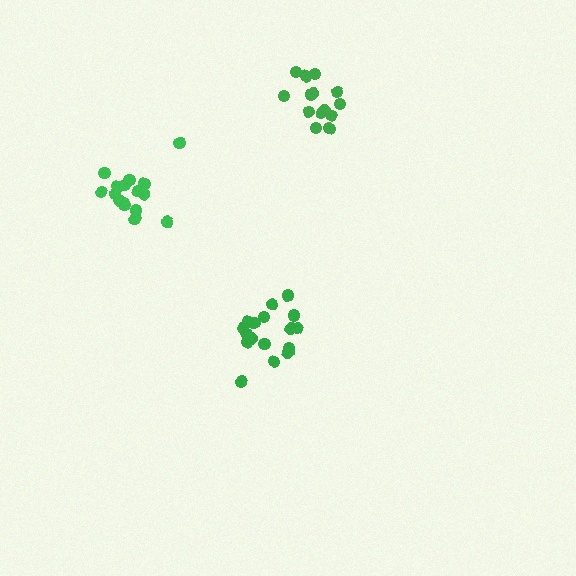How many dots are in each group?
Group 1: 17 dots, Group 2: 14 dots, Group 3: 16 dots (47 total).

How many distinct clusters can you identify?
There are 3 distinct clusters.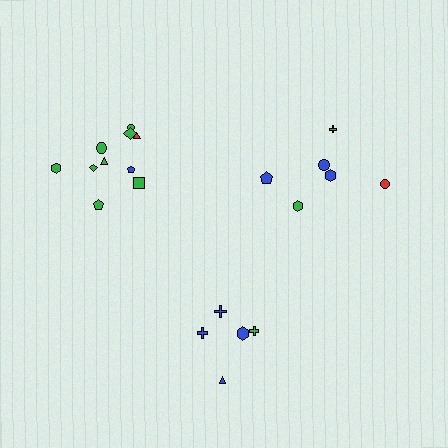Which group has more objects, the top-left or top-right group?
The top-left group.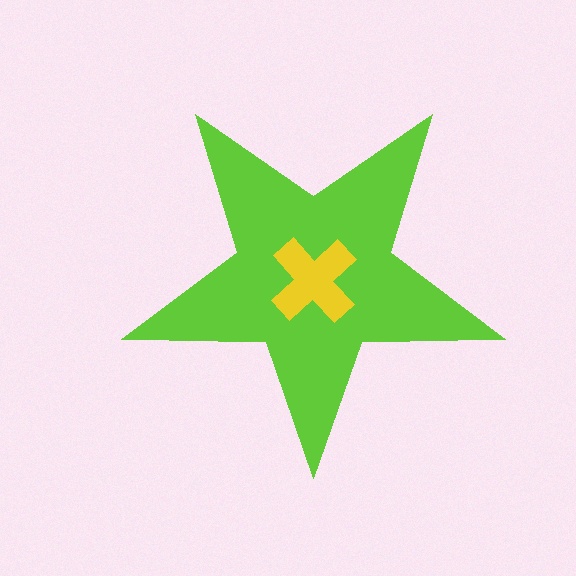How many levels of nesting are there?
2.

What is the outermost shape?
The lime star.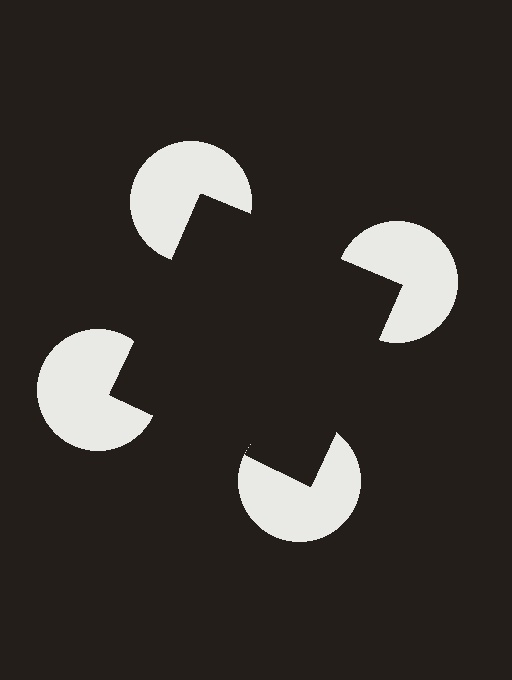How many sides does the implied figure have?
4 sides.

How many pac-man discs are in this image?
There are 4 — one at each vertex of the illusory square.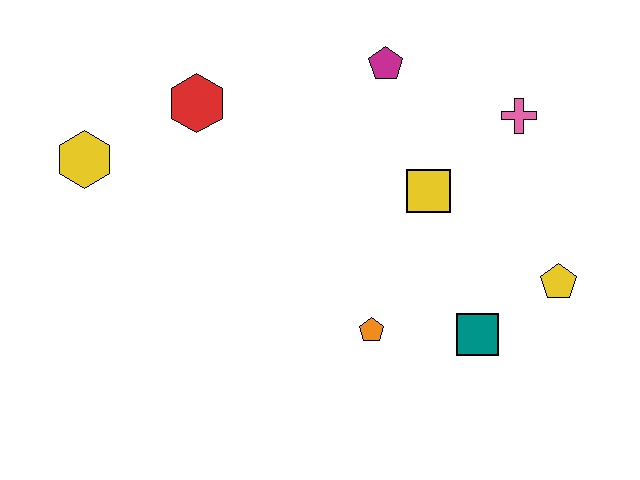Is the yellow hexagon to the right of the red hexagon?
No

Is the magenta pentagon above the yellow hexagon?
Yes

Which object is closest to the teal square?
The yellow pentagon is closest to the teal square.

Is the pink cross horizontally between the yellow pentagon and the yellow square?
Yes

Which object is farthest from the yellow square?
The yellow hexagon is farthest from the yellow square.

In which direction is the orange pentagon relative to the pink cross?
The orange pentagon is below the pink cross.